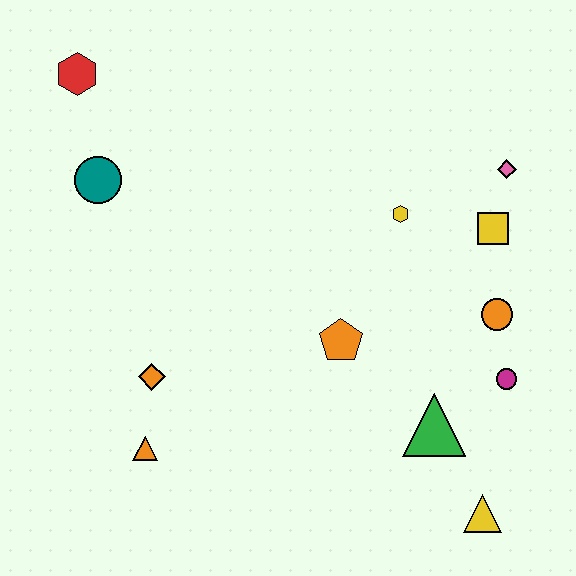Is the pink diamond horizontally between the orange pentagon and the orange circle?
No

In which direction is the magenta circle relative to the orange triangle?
The magenta circle is to the right of the orange triangle.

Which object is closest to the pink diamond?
The yellow square is closest to the pink diamond.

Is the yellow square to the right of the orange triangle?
Yes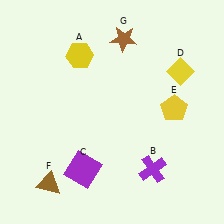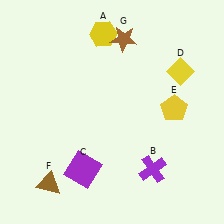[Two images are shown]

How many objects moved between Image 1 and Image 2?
1 object moved between the two images.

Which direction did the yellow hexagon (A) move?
The yellow hexagon (A) moved right.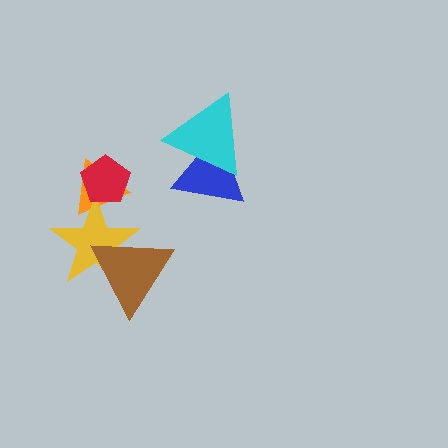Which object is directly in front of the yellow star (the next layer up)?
The brown triangle is directly in front of the yellow star.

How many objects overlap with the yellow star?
3 objects overlap with the yellow star.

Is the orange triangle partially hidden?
Yes, it is partially covered by another shape.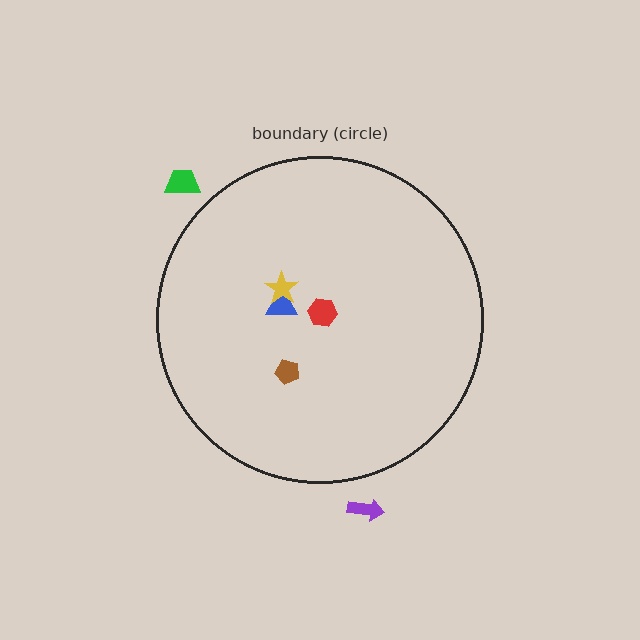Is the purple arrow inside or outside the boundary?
Outside.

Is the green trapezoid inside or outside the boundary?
Outside.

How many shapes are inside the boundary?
4 inside, 2 outside.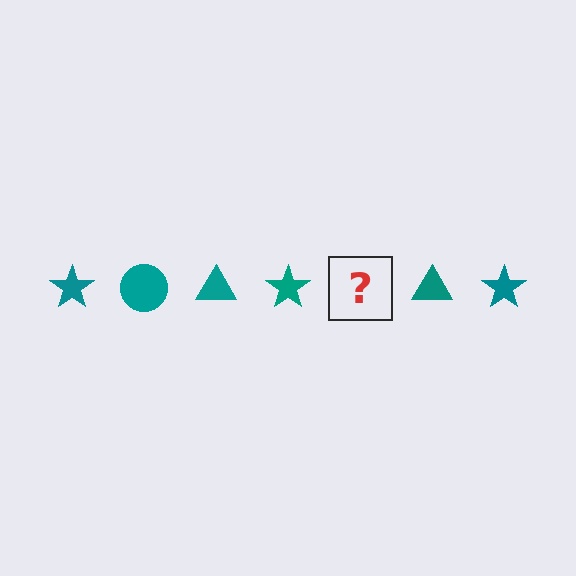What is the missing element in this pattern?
The missing element is a teal circle.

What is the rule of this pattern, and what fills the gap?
The rule is that the pattern cycles through star, circle, triangle shapes in teal. The gap should be filled with a teal circle.